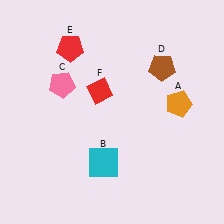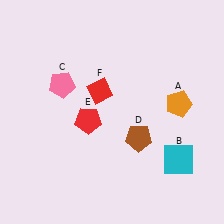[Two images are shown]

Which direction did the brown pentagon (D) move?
The brown pentagon (D) moved down.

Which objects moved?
The objects that moved are: the cyan square (B), the brown pentagon (D), the red pentagon (E).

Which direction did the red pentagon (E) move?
The red pentagon (E) moved down.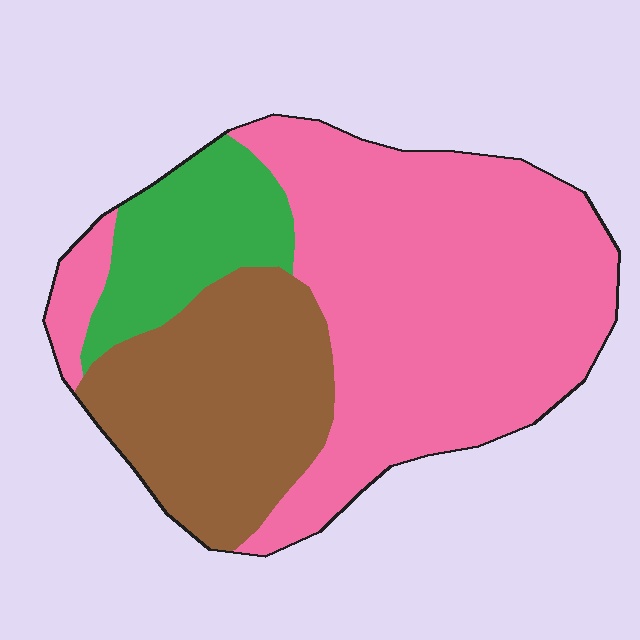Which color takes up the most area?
Pink, at roughly 60%.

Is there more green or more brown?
Brown.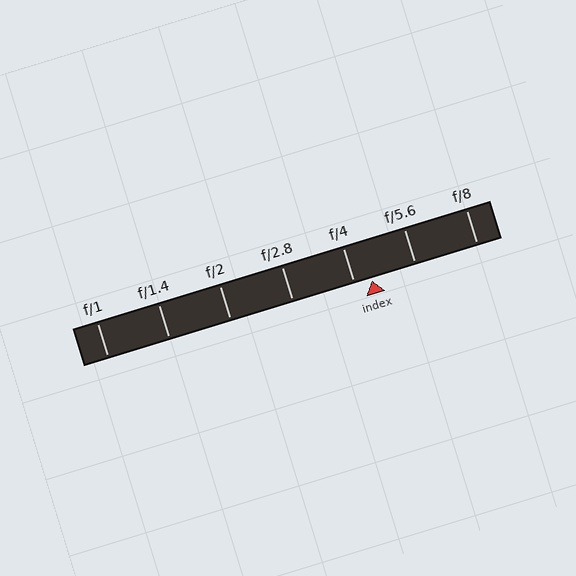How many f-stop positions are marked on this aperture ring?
There are 7 f-stop positions marked.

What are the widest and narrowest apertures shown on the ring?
The widest aperture shown is f/1 and the narrowest is f/8.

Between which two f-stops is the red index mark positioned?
The index mark is between f/4 and f/5.6.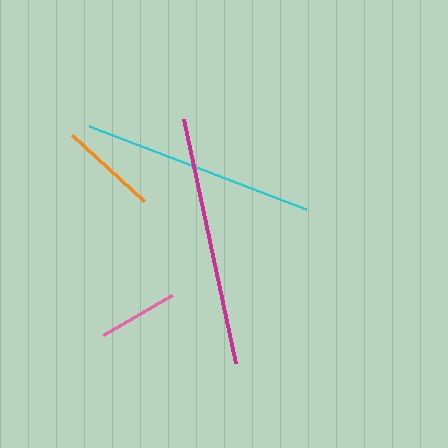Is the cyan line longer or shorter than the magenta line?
The magenta line is longer than the cyan line.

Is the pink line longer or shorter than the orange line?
The orange line is longer than the pink line.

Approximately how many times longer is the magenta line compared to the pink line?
The magenta line is approximately 3.1 times the length of the pink line.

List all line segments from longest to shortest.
From longest to shortest: magenta, cyan, orange, pink.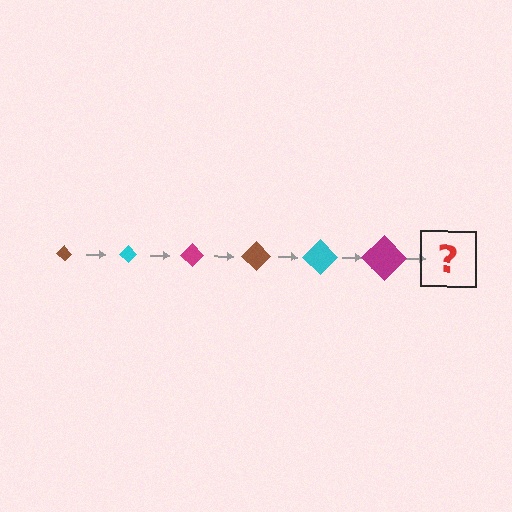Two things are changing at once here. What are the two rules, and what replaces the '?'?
The two rules are that the diamond grows larger each step and the color cycles through brown, cyan, and magenta. The '?' should be a brown diamond, larger than the previous one.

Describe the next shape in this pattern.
It should be a brown diamond, larger than the previous one.